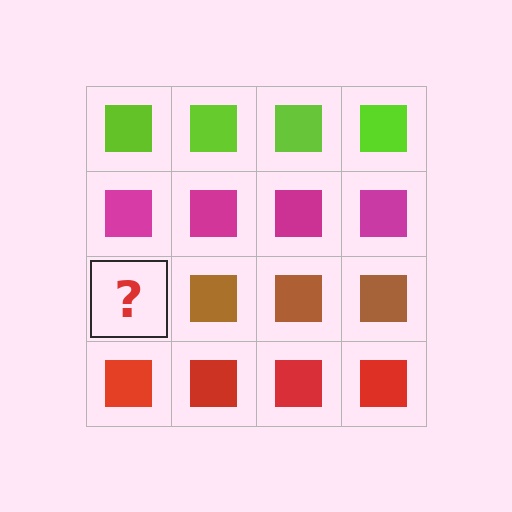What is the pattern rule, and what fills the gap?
The rule is that each row has a consistent color. The gap should be filled with a brown square.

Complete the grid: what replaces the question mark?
The question mark should be replaced with a brown square.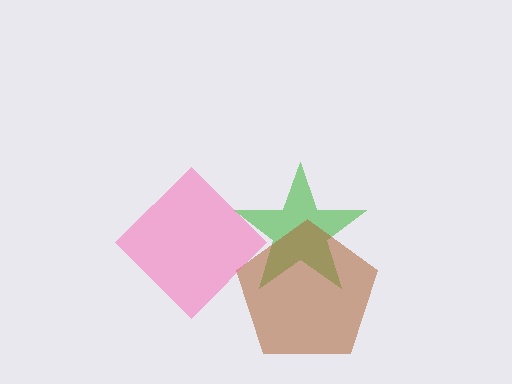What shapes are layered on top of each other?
The layered shapes are: a green star, a brown pentagon, a pink diamond.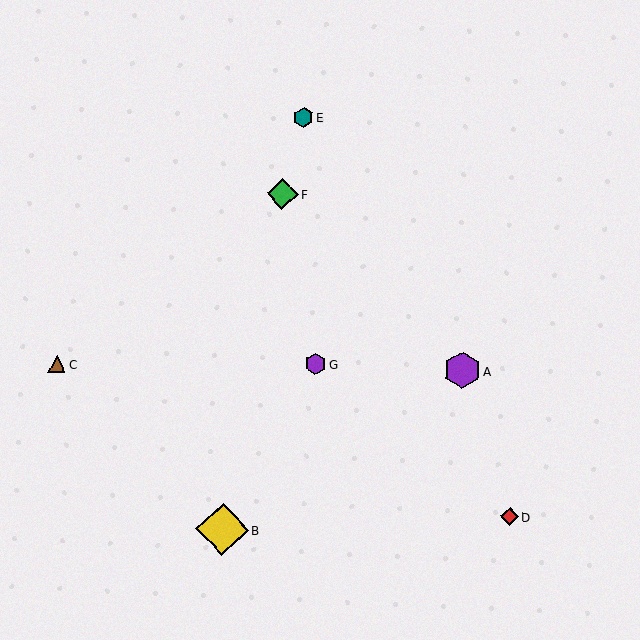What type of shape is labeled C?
Shape C is a brown triangle.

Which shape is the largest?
The yellow diamond (labeled B) is the largest.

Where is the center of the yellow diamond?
The center of the yellow diamond is at (222, 529).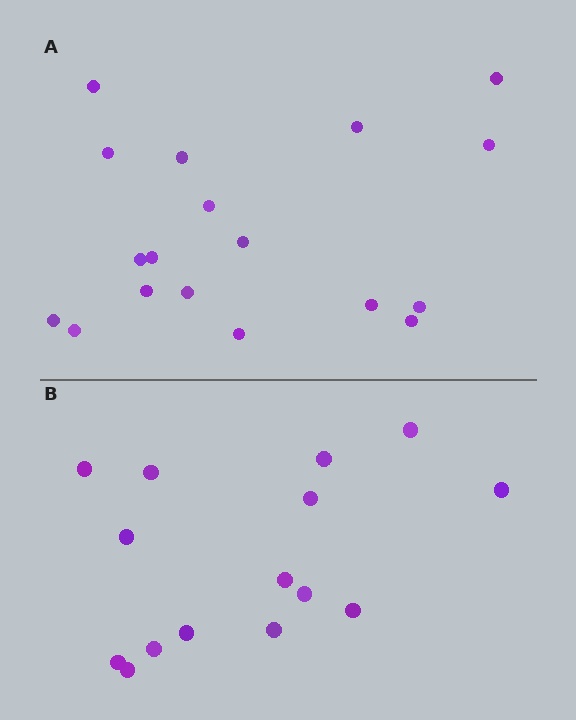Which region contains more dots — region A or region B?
Region A (the top region) has more dots.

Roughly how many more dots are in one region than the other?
Region A has just a few more — roughly 2 or 3 more dots than region B.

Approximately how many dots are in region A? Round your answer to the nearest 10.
About 20 dots. (The exact count is 18, which rounds to 20.)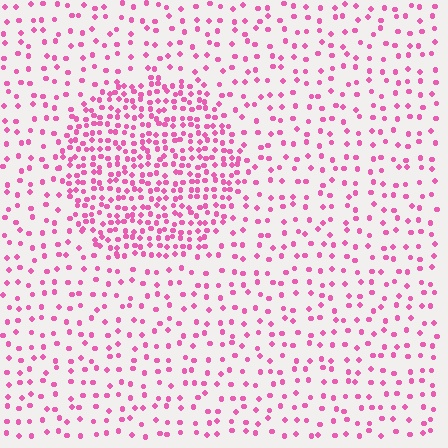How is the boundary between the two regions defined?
The boundary is defined by a change in element density (approximately 2.4x ratio). All elements are the same color, size, and shape.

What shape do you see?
I see a circle.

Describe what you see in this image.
The image contains small pink elements arranged at two different densities. A circle-shaped region is visible where the elements are more densely packed than the surrounding area.